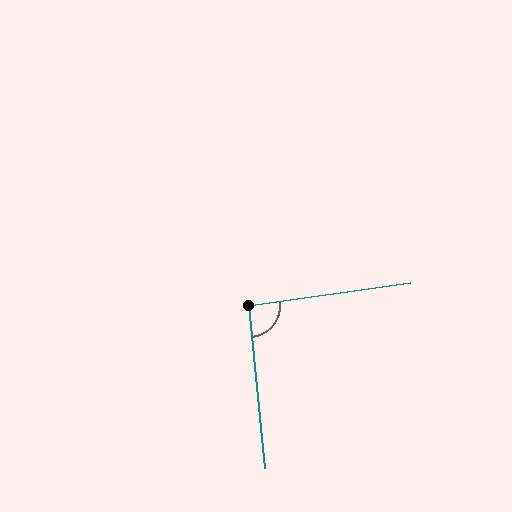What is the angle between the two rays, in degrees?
Approximately 93 degrees.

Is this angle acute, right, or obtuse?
It is approximately a right angle.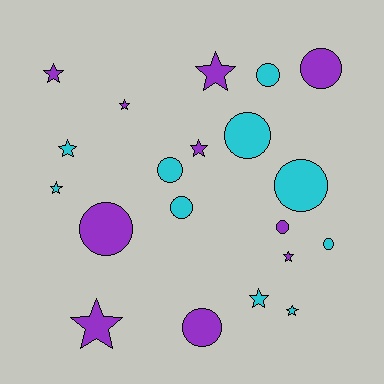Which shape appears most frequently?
Star, with 10 objects.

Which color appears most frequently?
Purple, with 10 objects.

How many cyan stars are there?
There are 4 cyan stars.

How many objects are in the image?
There are 20 objects.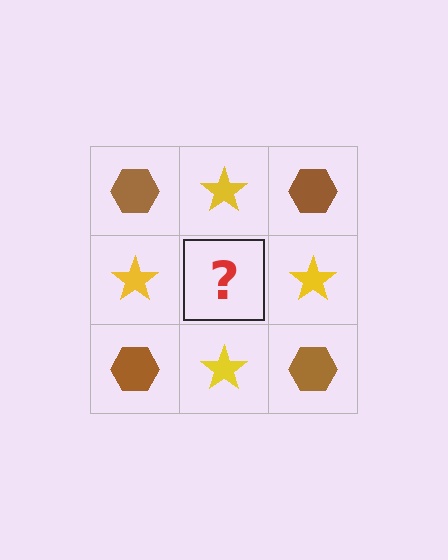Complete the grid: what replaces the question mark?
The question mark should be replaced with a brown hexagon.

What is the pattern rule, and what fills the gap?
The rule is that it alternates brown hexagon and yellow star in a checkerboard pattern. The gap should be filled with a brown hexagon.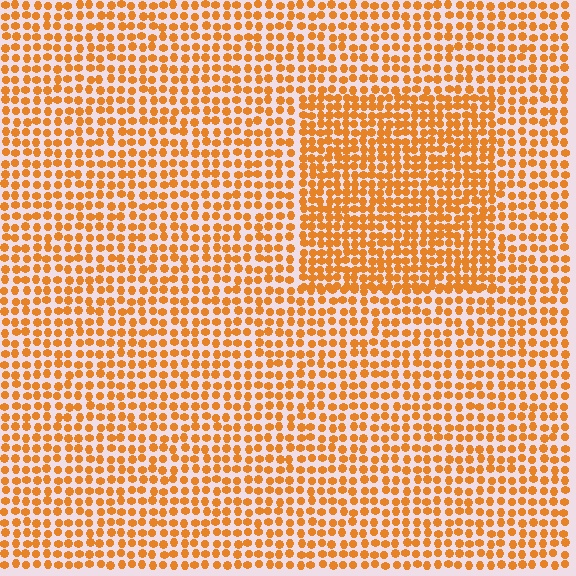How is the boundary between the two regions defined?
The boundary is defined by a change in element density (approximately 1.5x ratio). All elements are the same color, size, and shape.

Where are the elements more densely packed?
The elements are more densely packed inside the rectangle boundary.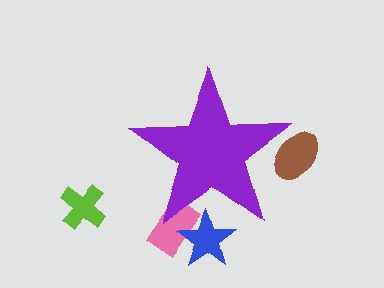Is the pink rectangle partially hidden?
Yes, the pink rectangle is partially hidden behind the purple star.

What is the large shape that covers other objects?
A purple star.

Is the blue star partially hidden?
Yes, the blue star is partially hidden behind the purple star.